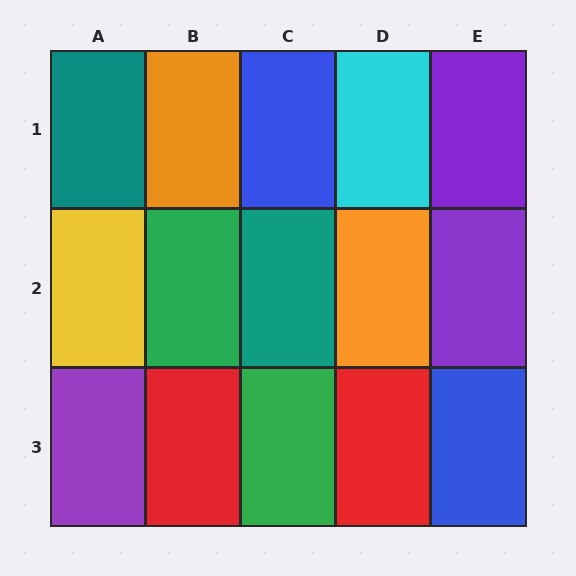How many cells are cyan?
1 cell is cyan.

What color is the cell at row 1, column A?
Teal.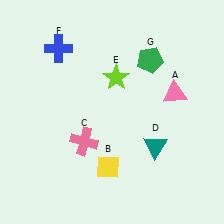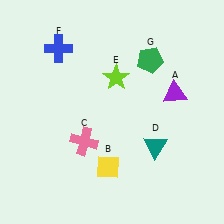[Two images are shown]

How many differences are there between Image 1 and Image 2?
There is 1 difference between the two images.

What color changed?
The triangle (A) changed from pink in Image 1 to purple in Image 2.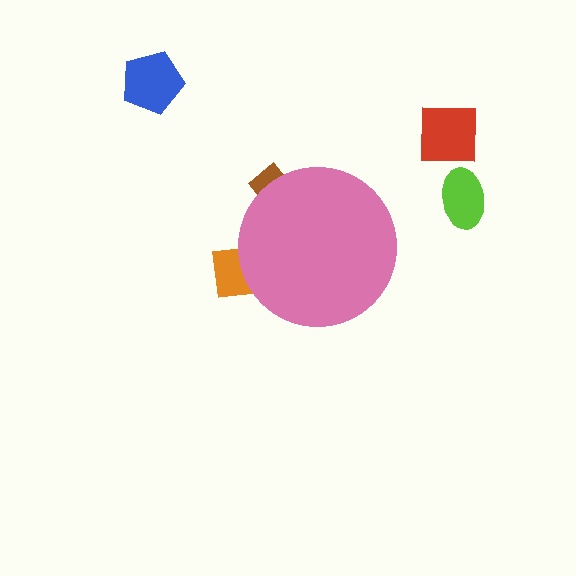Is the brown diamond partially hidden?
Yes, the brown diamond is partially hidden behind the pink circle.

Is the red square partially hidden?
No, the red square is fully visible.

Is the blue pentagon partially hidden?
No, the blue pentagon is fully visible.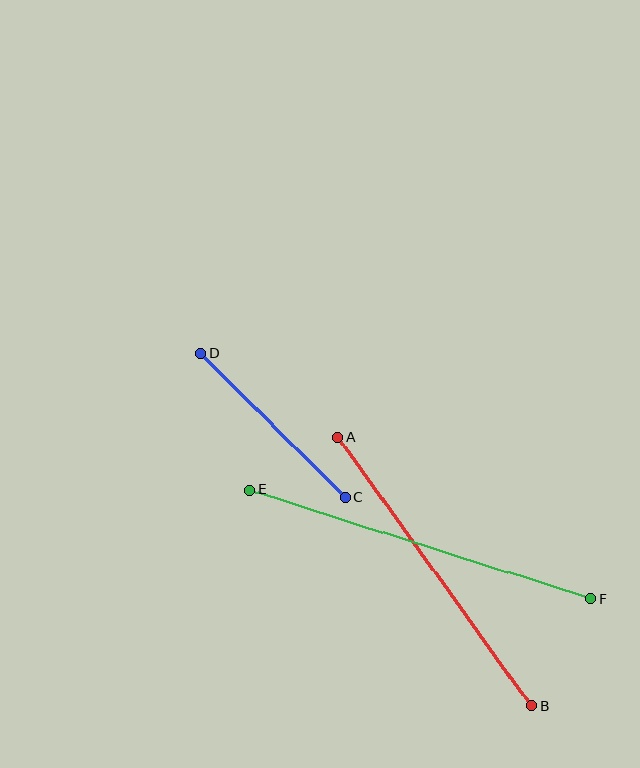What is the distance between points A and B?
The distance is approximately 332 pixels.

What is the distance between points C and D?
The distance is approximately 204 pixels.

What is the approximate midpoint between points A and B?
The midpoint is at approximately (435, 572) pixels.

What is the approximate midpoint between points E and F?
The midpoint is at approximately (420, 544) pixels.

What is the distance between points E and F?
The distance is approximately 358 pixels.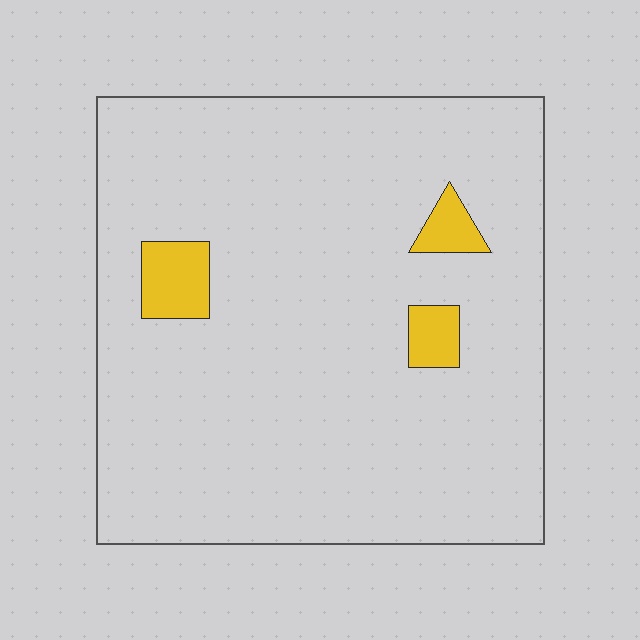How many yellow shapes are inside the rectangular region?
3.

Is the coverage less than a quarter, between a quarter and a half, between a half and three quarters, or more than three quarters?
Less than a quarter.